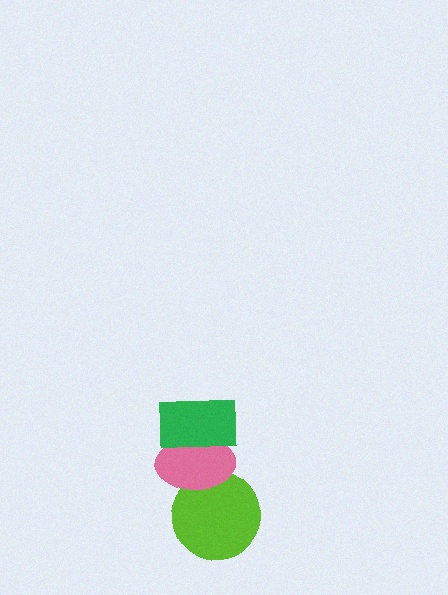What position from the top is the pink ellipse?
The pink ellipse is 2nd from the top.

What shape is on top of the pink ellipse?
The green rectangle is on top of the pink ellipse.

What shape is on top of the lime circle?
The pink ellipse is on top of the lime circle.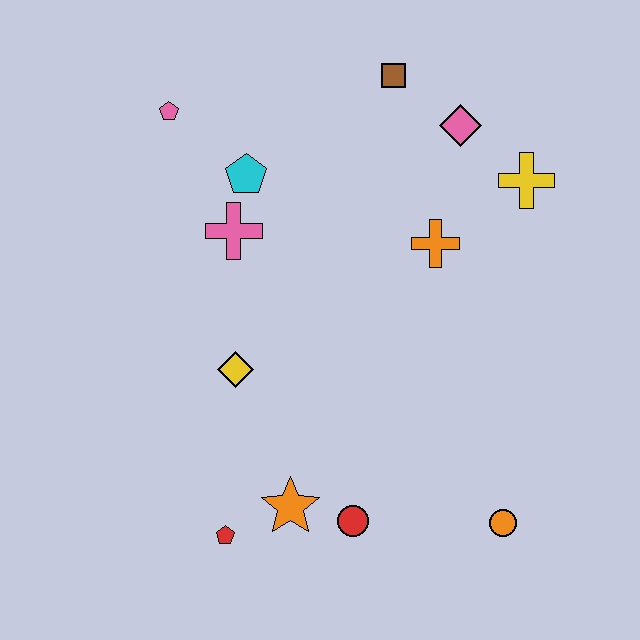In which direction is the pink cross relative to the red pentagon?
The pink cross is above the red pentagon.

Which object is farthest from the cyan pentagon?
The orange circle is farthest from the cyan pentagon.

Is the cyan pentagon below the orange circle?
No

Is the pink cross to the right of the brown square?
No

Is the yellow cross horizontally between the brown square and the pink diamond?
No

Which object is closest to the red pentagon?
The orange star is closest to the red pentagon.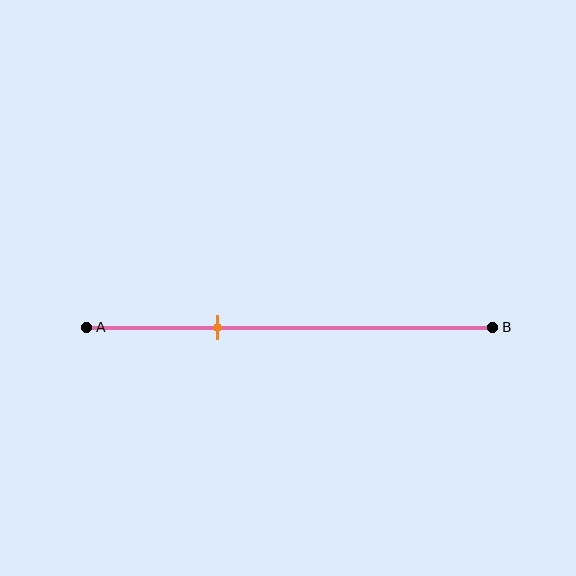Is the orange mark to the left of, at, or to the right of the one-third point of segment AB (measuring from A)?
The orange mark is approximately at the one-third point of segment AB.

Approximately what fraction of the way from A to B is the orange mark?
The orange mark is approximately 30% of the way from A to B.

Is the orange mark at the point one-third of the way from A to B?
Yes, the mark is approximately at the one-third point.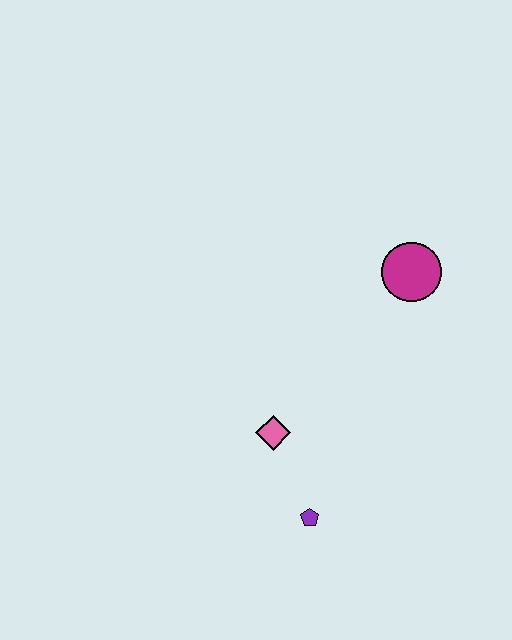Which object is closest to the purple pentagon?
The pink diamond is closest to the purple pentagon.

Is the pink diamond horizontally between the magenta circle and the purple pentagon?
No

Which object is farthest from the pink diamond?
The magenta circle is farthest from the pink diamond.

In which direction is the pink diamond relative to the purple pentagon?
The pink diamond is above the purple pentagon.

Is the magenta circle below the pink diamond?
No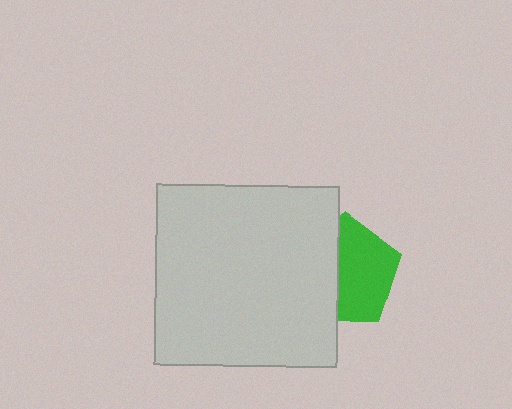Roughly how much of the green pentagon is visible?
About half of it is visible (roughly 57%).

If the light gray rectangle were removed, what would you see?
You would see the complete green pentagon.